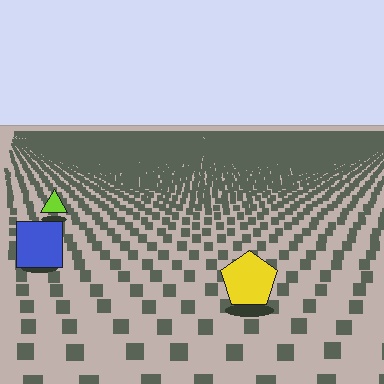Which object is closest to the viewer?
The yellow pentagon is closest. The texture marks near it are larger and more spread out.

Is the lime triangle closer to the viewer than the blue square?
No. The blue square is closer — you can tell from the texture gradient: the ground texture is coarser near it.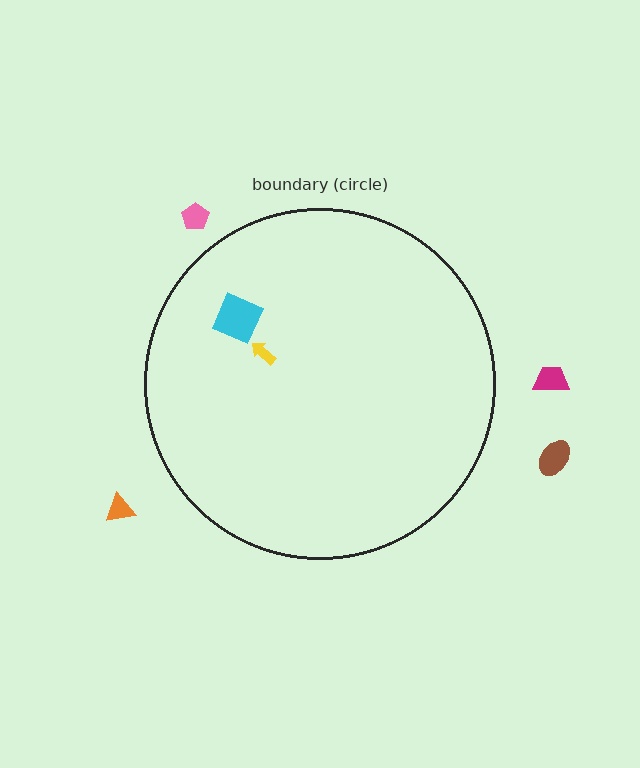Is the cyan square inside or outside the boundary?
Inside.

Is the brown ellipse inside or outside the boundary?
Outside.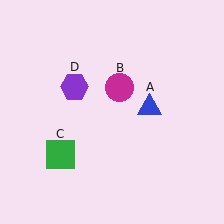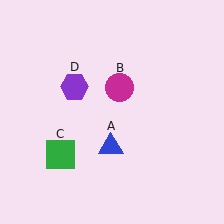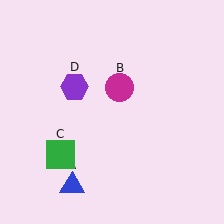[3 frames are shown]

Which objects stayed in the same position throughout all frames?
Magenta circle (object B) and green square (object C) and purple hexagon (object D) remained stationary.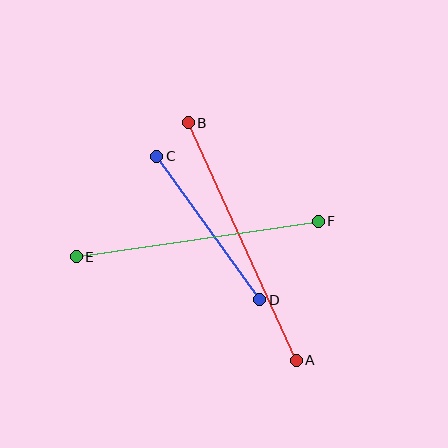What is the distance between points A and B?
The distance is approximately 261 pixels.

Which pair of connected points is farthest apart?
Points A and B are farthest apart.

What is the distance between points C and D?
The distance is approximately 177 pixels.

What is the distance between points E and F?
The distance is approximately 245 pixels.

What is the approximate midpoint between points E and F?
The midpoint is at approximately (197, 239) pixels.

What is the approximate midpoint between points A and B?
The midpoint is at approximately (242, 242) pixels.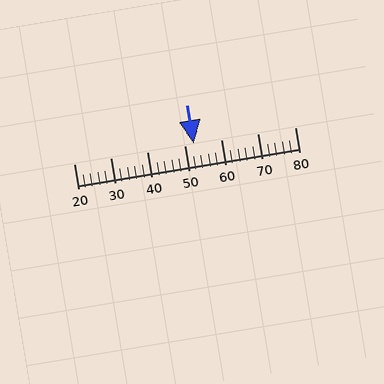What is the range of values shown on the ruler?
The ruler shows values from 20 to 80.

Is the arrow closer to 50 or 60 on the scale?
The arrow is closer to 50.